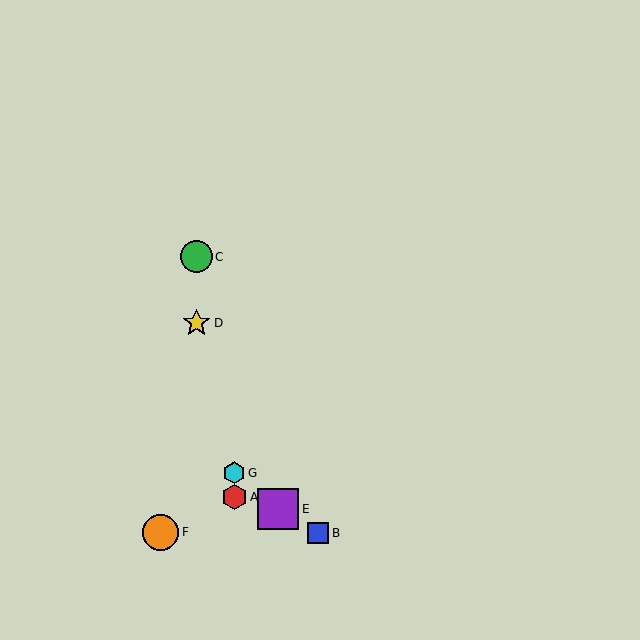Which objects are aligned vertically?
Objects A, G are aligned vertically.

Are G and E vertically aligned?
No, G is at x≈234 and E is at x≈278.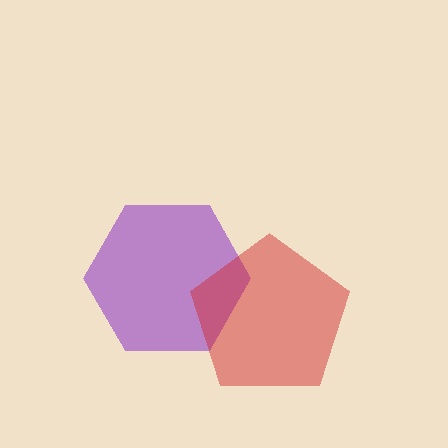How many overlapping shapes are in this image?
There are 2 overlapping shapes in the image.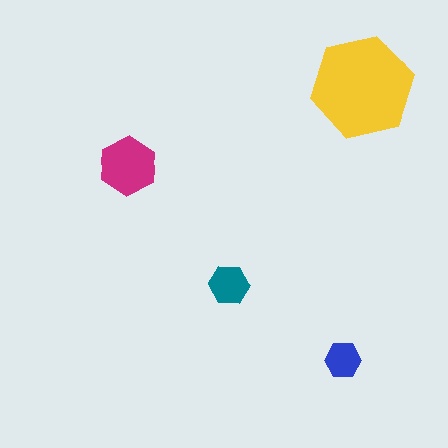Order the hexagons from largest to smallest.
the yellow one, the magenta one, the teal one, the blue one.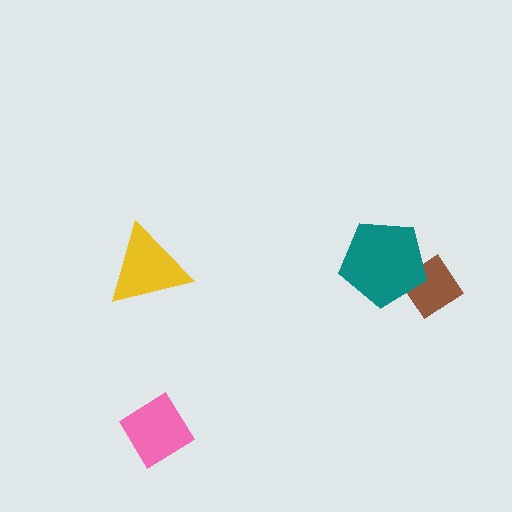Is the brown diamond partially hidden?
Yes, it is partially covered by another shape.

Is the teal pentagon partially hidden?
No, no other shape covers it.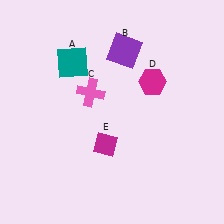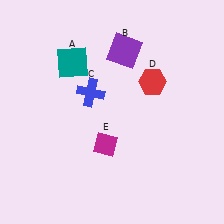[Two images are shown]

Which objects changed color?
C changed from pink to blue. D changed from magenta to red.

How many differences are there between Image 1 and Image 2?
There are 2 differences between the two images.